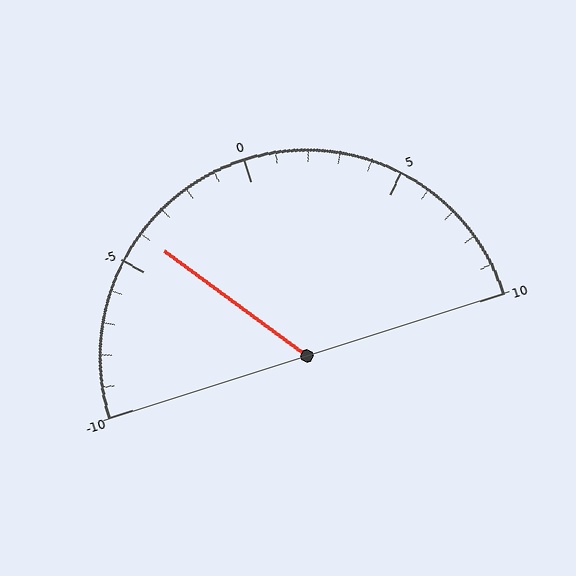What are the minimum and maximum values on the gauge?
The gauge ranges from -10 to 10.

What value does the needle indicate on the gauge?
The needle indicates approximately -4.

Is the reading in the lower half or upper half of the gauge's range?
The reading is in the lower half of the range (-10 to 10).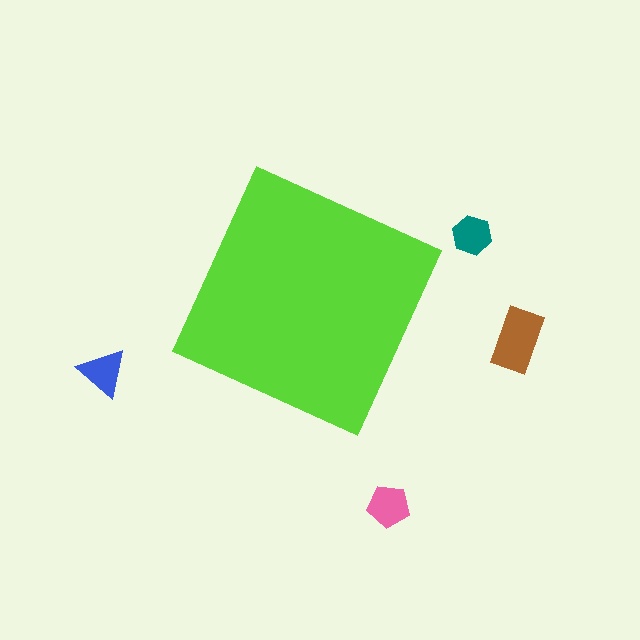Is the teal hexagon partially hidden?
No, the teal hexagon is fully visible.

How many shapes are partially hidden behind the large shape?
0 shapes are partially hidden.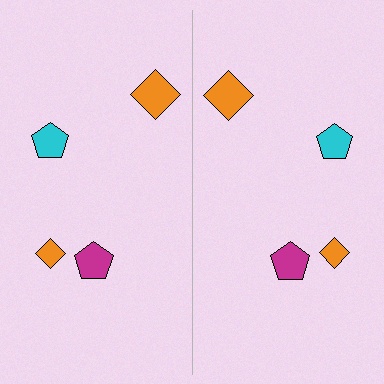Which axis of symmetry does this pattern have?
The pattern has a vertical axis of symmetry running through the center of the image.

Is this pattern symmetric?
Yes, this pattern has bilateral (reflection) symmetry.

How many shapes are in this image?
There are 8 shapes in this image.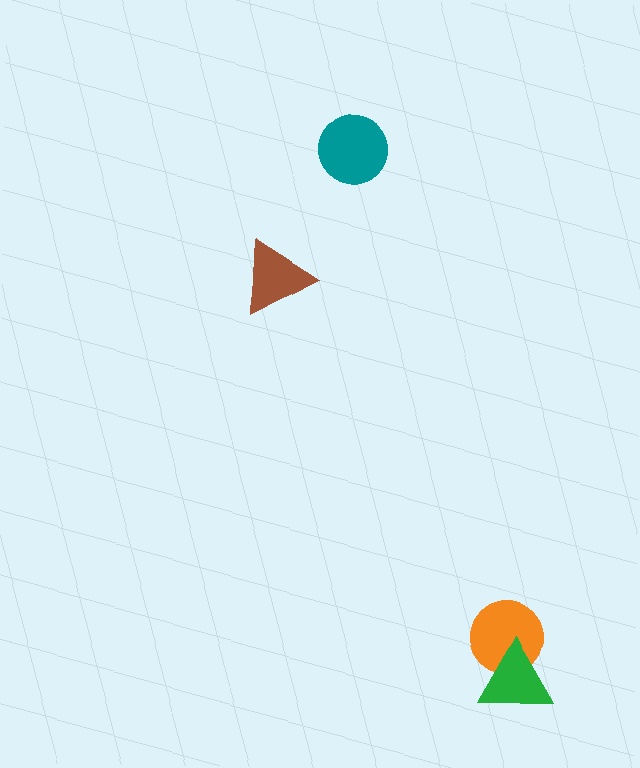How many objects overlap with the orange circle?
1 object overlaps with the orange circle.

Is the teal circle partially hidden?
No, no other shape covers it.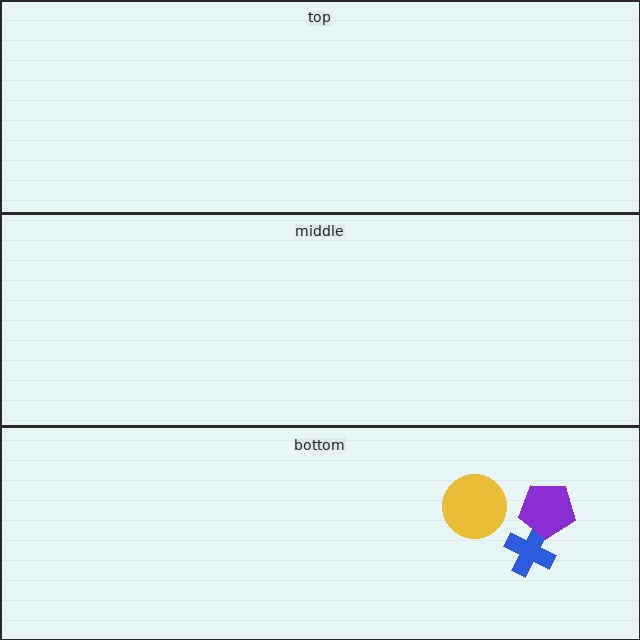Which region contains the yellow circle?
The bottom region.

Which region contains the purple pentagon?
The bottom region.